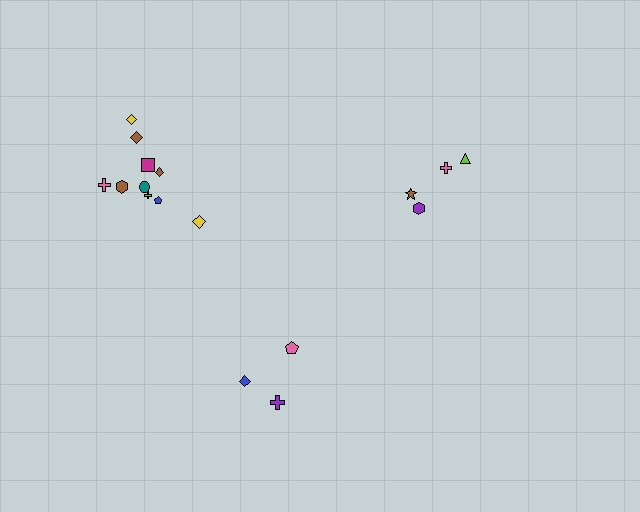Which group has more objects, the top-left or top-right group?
The top-left group.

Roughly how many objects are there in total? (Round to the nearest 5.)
Roughly 15 objects in total.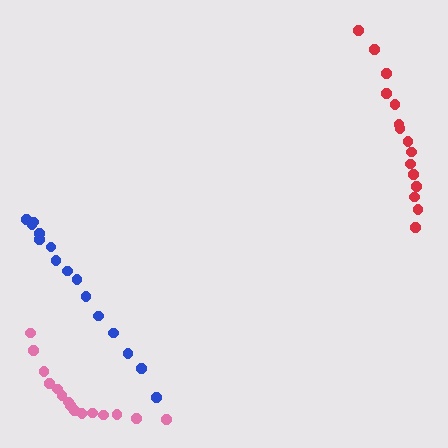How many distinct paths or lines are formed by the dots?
There are 3 distinct paths.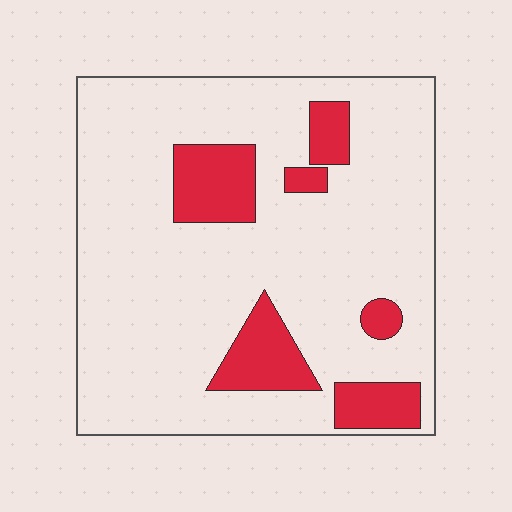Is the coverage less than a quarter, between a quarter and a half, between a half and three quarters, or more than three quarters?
Less than a quarter.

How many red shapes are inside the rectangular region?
6.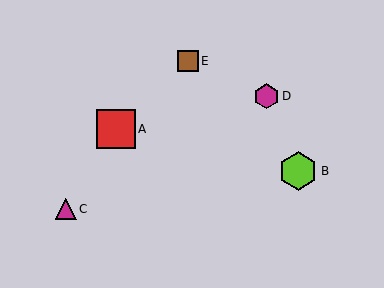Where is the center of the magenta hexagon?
The center of the magenta hexagon is at (267, 96).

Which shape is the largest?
The red square (labeled A) is the largest.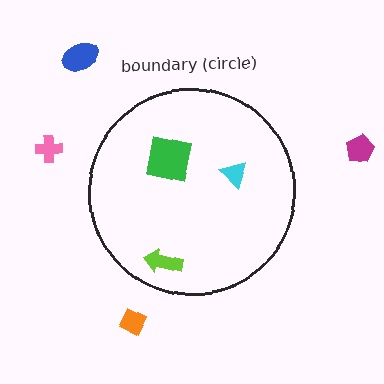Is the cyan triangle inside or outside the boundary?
Inside.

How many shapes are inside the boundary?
3 inside, 4 outside.